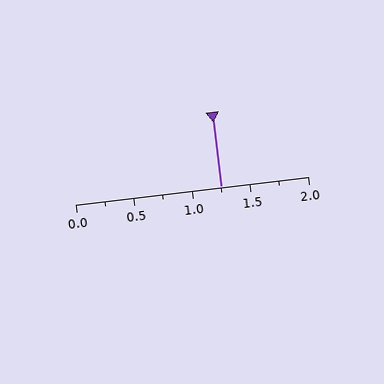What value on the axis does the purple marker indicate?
The marker indicates approximately 1.25.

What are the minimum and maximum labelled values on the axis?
The axis runs from 0.0 to 2.0.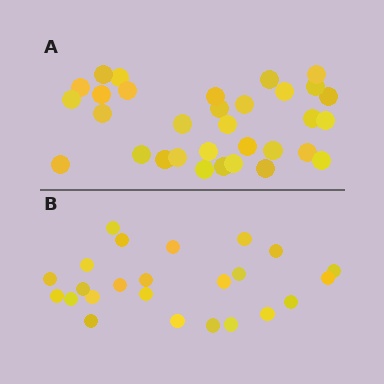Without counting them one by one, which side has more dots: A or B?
Region A (the top region) has more dots.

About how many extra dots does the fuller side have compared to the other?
Region A has roughly 8 or so more dots than region B.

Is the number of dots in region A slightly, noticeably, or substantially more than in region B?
Region A has noticeably more, but not dramatically so. The ratio is roughly 1.3 to 1.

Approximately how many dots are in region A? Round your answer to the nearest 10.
About 30 dots. (The exact count is 32, which rounds to 30.)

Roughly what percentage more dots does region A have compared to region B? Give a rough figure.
About 35% more.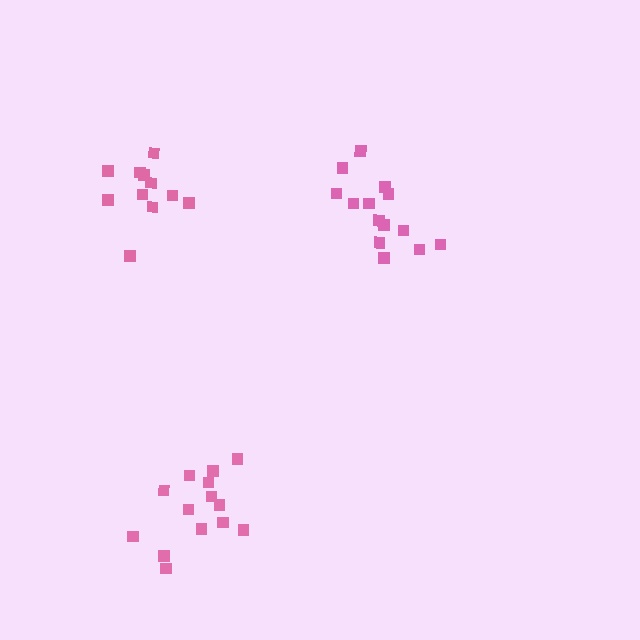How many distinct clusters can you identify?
There are 3 distinct clusters.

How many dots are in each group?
Group 1: 14 dots, Group 2: 14 dots, Group 3: 11 dots (39 total).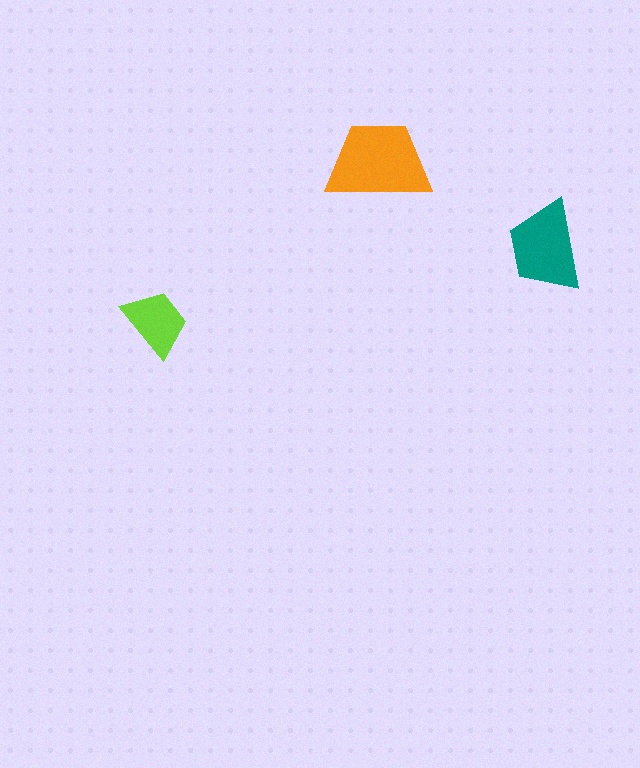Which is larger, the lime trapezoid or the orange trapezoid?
The orange one.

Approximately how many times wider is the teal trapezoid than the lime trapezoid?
About 1.5 times wider.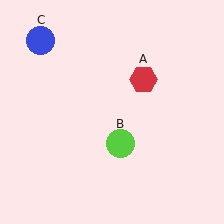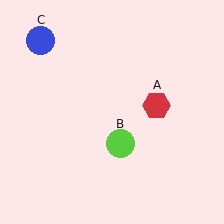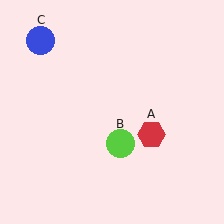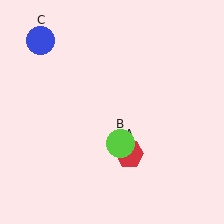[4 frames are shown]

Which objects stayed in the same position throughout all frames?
Lime circle (object B) and blue circle (object C) remained stationary.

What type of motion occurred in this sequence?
The red hexagon (object A) rotated clockwise around the center of the scene.